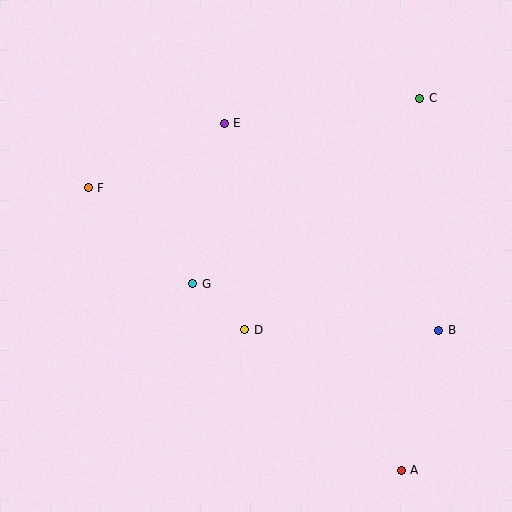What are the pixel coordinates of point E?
Point E is at (224, 123).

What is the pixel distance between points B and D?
The distance between B and D is 194 pixels.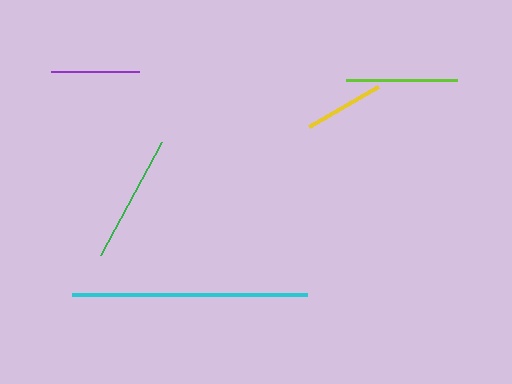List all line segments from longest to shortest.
From longest to shortest: cyan, green, lime, purple, yellow.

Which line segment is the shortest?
The yellow line is the shortest at approximately 80 pixels.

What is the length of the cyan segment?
The cyan segment is approximately 235 pixels long.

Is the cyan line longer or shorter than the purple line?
The cyan line is longer than the purple line.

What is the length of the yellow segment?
The yellow segment is approximately 80 pixels long.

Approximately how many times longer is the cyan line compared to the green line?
The cyan line is approximately 1.8 times the length of the green line.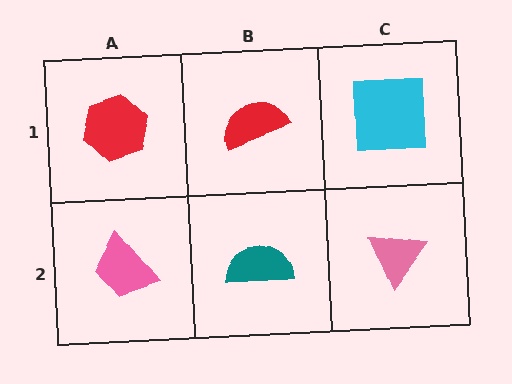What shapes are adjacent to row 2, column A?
A red hexagon (row 1, column A), a teal semicircle (row 2, column B).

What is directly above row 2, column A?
A red hexagon.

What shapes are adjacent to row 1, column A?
A pink trapezoid (row 2, column A), a red semicircle (row 1, column B).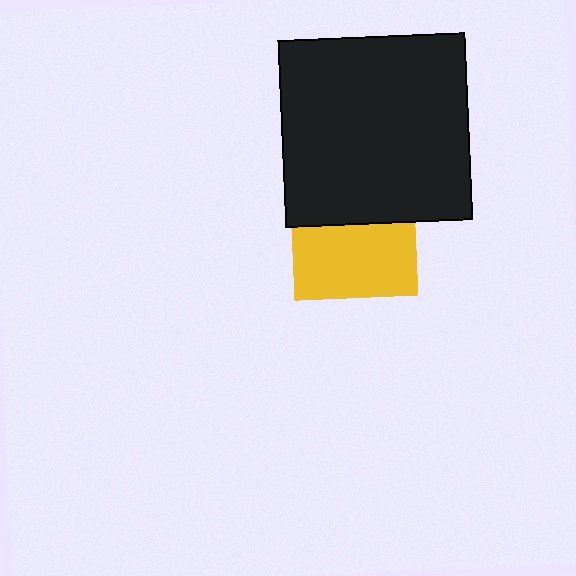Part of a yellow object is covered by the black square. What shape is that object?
It is a square.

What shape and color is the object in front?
The object in front is a black square.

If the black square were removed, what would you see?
You would see the complete yellow square.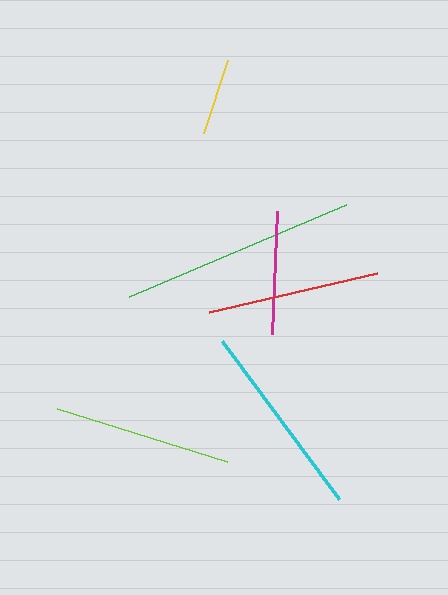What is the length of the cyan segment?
The cyan segment is approximately 197 pixels long.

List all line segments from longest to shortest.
From longest to shortest: green, cyan, lime, red, magenta, yellow.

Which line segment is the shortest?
The yellow line is the shortest at approximately 77 pixels.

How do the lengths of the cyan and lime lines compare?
The cyan and lime lines are approximately the same length.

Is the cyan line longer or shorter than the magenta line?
The cyan line is longer than the magenta line.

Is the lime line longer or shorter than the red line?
The lime line is longer than the red line.